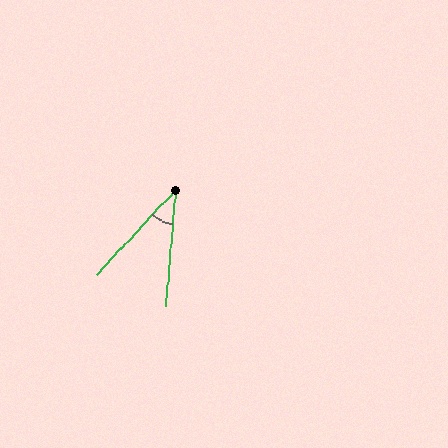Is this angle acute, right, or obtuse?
It is acute.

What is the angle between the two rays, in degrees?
Approximately 38 degrees.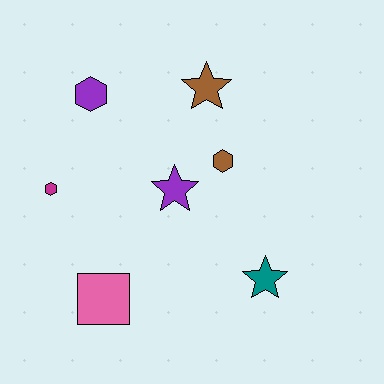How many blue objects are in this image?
There are no blue objects.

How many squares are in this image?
There is 1 square.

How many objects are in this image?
There are 7 objects.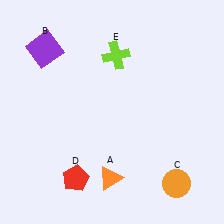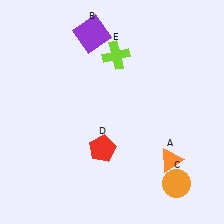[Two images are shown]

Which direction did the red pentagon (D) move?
The red pentagon (D) moved up.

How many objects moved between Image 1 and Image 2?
3 objects moved between the two images.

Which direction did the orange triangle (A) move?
The orange triangle (A) moved right.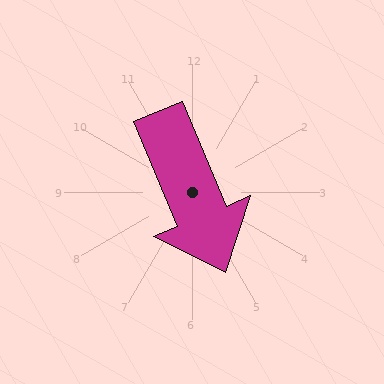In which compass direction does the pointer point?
Southeast.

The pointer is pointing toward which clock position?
Roughly 5 o'clock.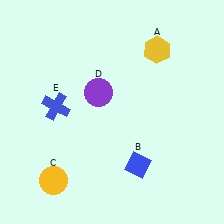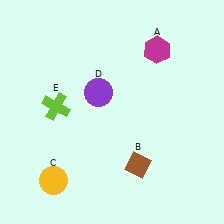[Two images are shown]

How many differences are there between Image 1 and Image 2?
There are 3 differences between the two images.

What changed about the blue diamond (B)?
In Image 1, B is blue. In Image 2, it changed to brown.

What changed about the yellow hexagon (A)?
In Image 1, A is yellow. In Image 2, it changed to magenta.